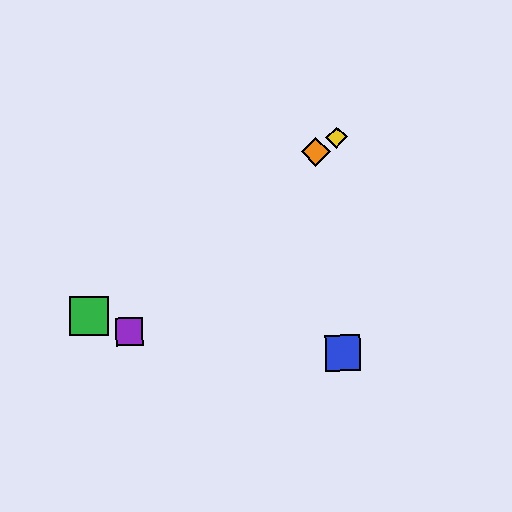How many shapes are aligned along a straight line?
4 shapes (the red square, the green square, the yellow diamond, the orange diamond) are aligned along a straight line.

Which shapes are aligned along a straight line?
The red square, the green square, the yellow diamond, the orange diamond are aligned along a straight line.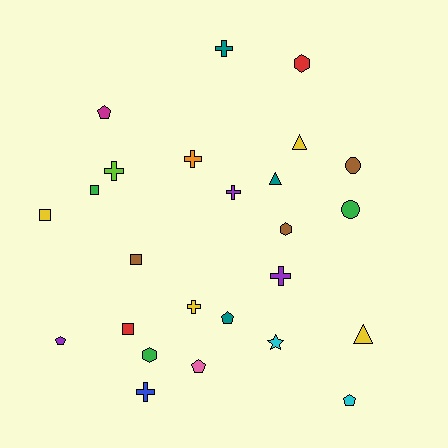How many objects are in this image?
There are 25 objects.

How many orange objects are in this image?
There is 1 orange object.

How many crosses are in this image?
There are 7 crosses.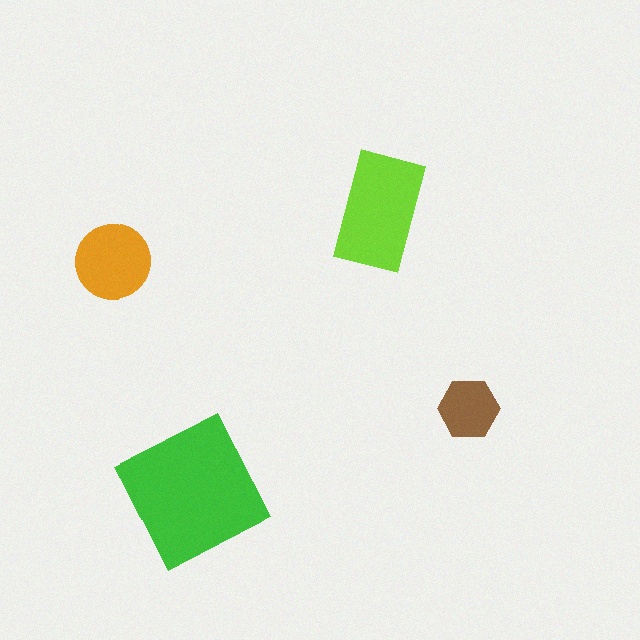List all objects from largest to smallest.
The green square, the lime rectangle, the orange circle, the brown hexagon.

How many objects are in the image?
There are 4 objects in the image.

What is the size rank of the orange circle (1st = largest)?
3rd.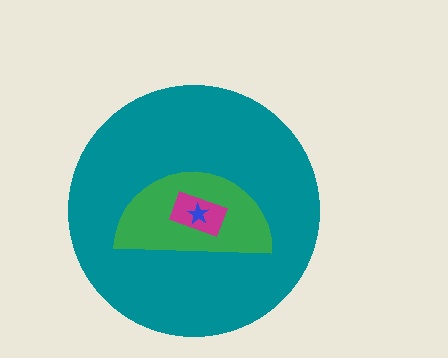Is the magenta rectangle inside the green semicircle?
Yes.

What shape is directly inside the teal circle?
The green semicircle.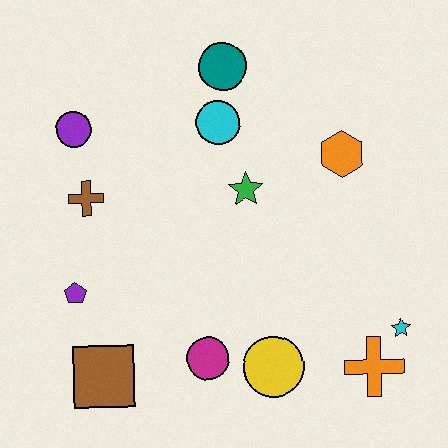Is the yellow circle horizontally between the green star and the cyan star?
Yes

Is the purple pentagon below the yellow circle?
No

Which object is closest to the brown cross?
The purple circle is closest to the brown cross.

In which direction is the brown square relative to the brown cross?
The brown square is below the brown cross.